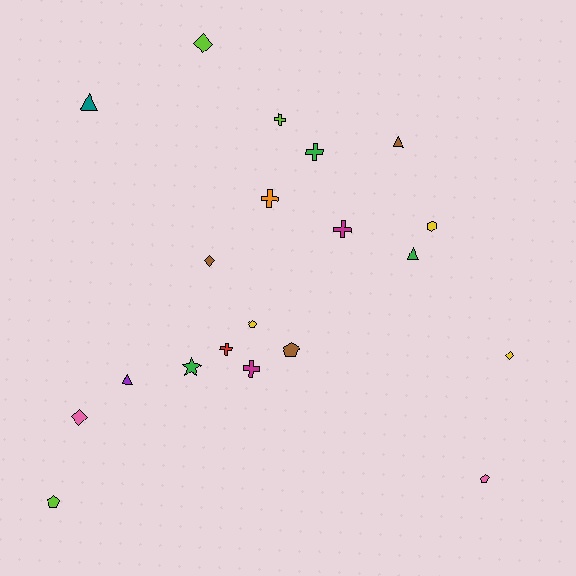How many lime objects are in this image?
There are 3 lime objects.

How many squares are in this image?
There are no squares.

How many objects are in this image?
There are 20 objects.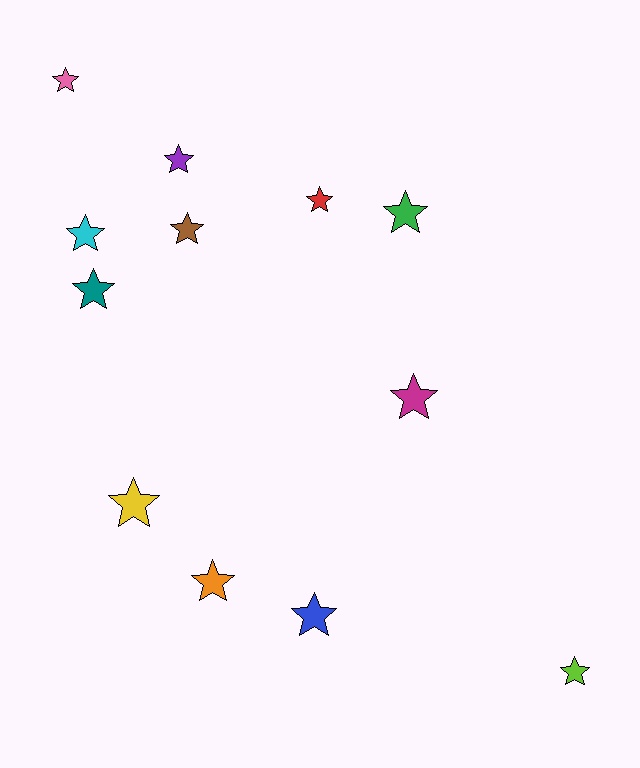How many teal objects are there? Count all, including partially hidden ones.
There is 1 teal object.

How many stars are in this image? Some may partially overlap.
There are 12 stars.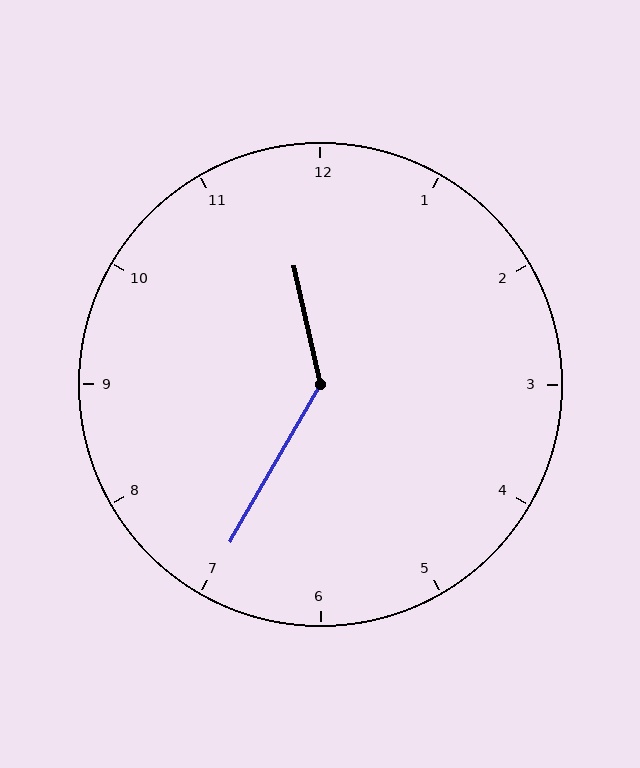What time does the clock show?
11:35.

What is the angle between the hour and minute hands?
Approximately 138 degrees.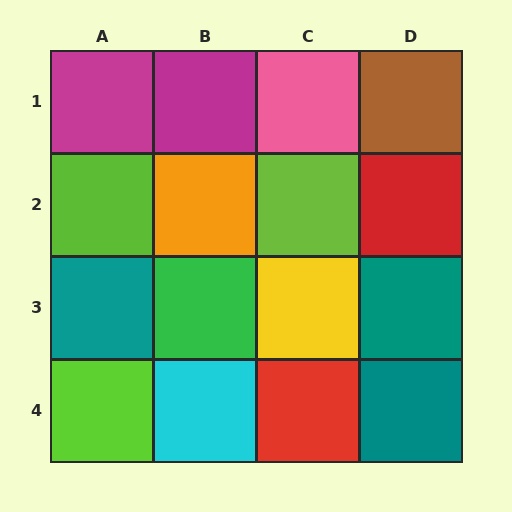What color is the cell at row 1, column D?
Brown.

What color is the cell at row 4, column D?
Teal.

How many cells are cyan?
1 cell is cyan.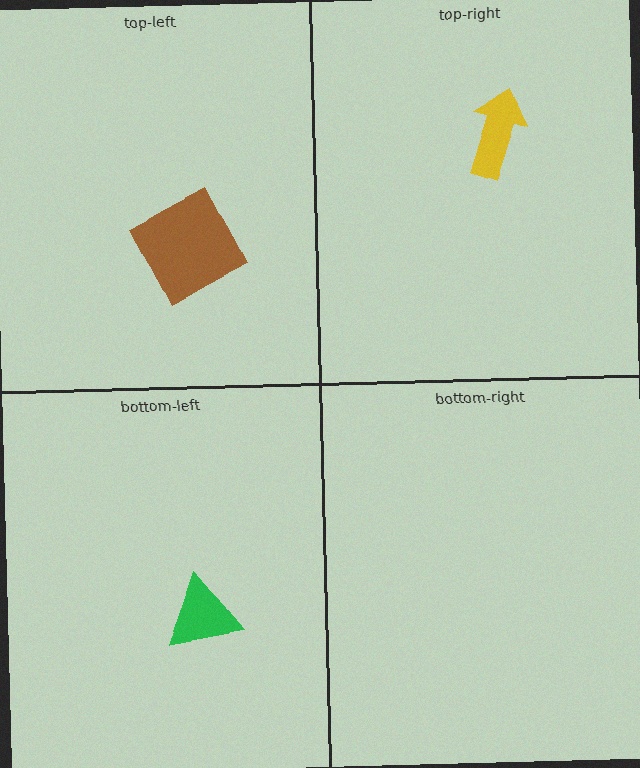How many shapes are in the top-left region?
1.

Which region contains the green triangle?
The bottom-left region.